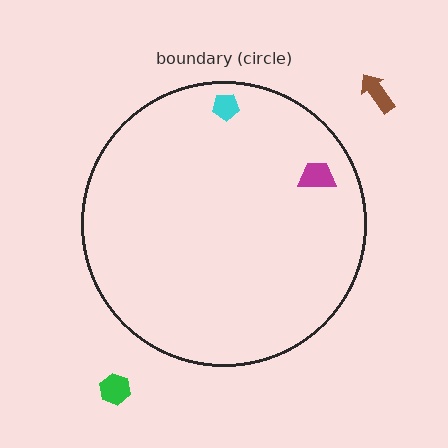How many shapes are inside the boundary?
2 inside, 2 outside.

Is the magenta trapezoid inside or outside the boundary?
Inside.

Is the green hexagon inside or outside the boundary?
Outside.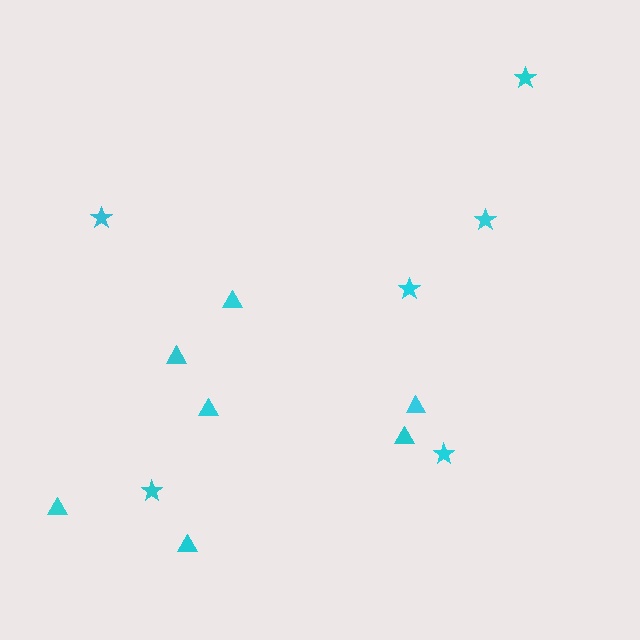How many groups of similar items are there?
There are 2 groups: one group of triangles (7) and one group of stars (6).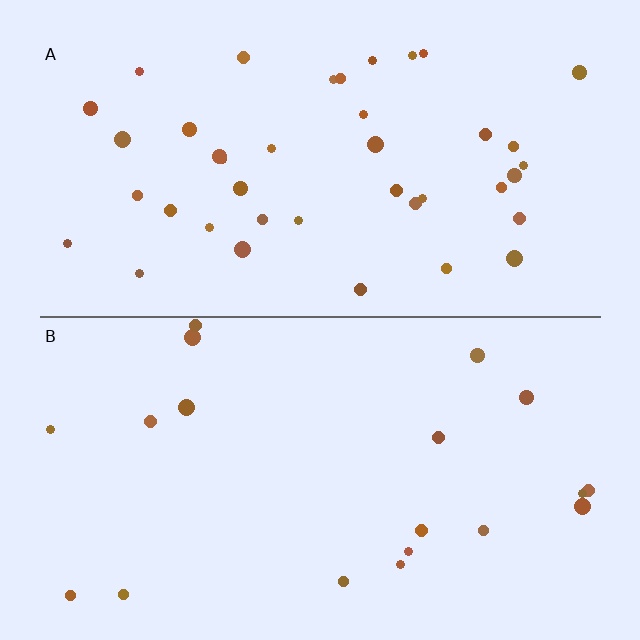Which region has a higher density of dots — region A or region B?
A (the top).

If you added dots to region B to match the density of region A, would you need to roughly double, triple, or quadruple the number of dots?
Approximately double.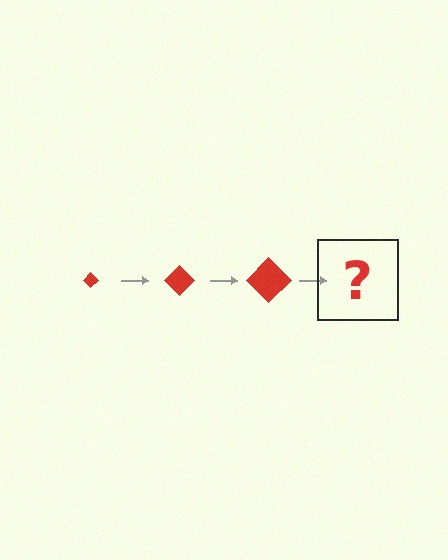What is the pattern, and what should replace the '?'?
The pattern is that the diamond gets progressively larger each step. The '?' should be a red diamond, larger than the previous one.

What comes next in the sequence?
The next element should be a red diamond, larger than the previous one.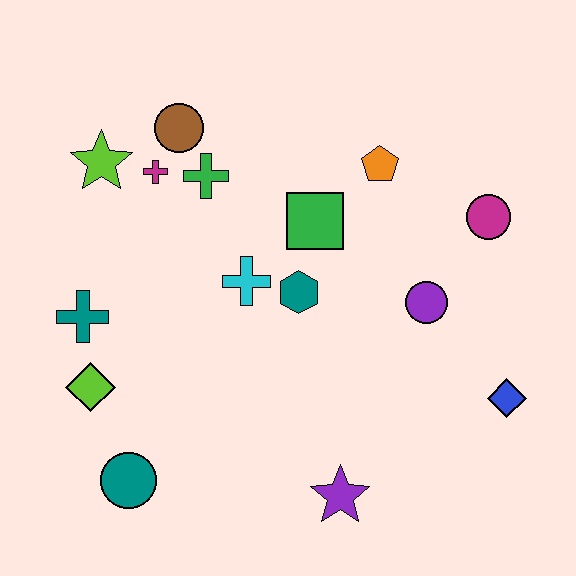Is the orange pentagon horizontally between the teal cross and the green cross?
No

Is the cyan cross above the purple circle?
Yes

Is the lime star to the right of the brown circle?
No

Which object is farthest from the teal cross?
The blue diamond is farthest from the teal cross.